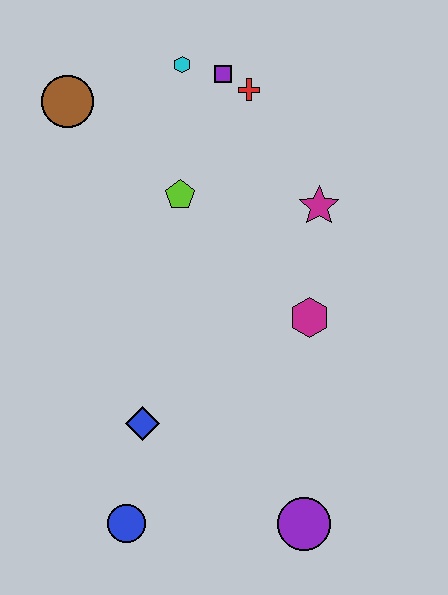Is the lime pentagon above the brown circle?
No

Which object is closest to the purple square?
The red cross is closest to the purple square.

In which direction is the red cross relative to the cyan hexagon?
The red cross is to the right of the cyan hexagon.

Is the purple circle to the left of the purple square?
No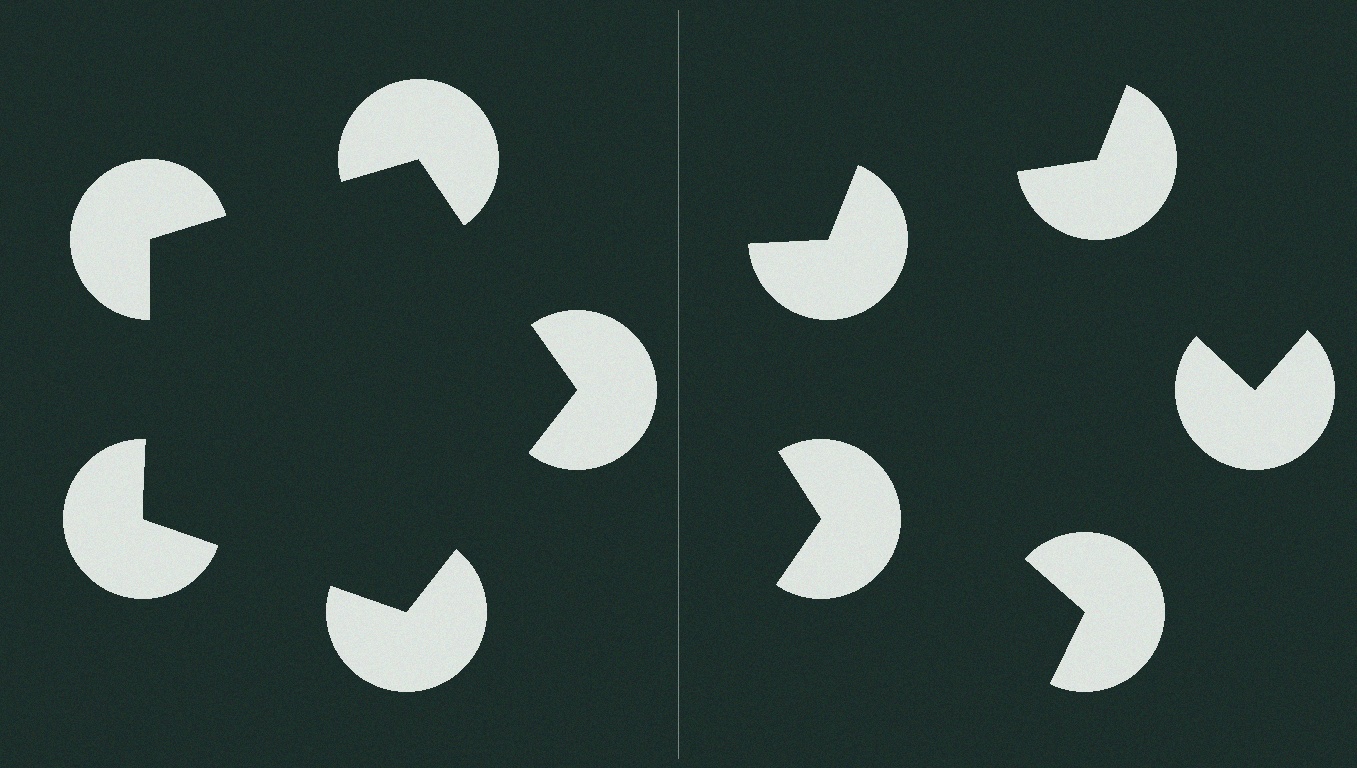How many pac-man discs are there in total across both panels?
10 — 5 on each side.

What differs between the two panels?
The pac-man discs are positioned identically on both sides; only the wedge orientations differ. On the left they align to a pentagon; on the right they are misaligned.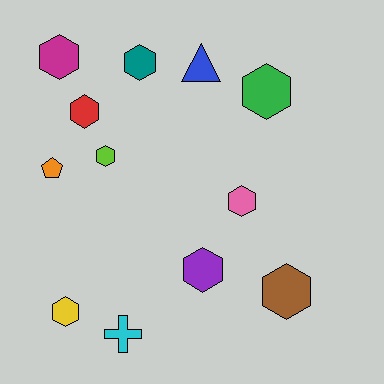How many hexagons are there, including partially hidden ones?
There are 9 hexagons.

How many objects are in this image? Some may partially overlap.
There are 12 objects.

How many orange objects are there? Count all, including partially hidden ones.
There is 1 orange object.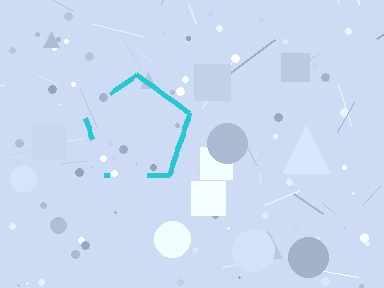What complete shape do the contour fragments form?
The contour fragments form a pentagon.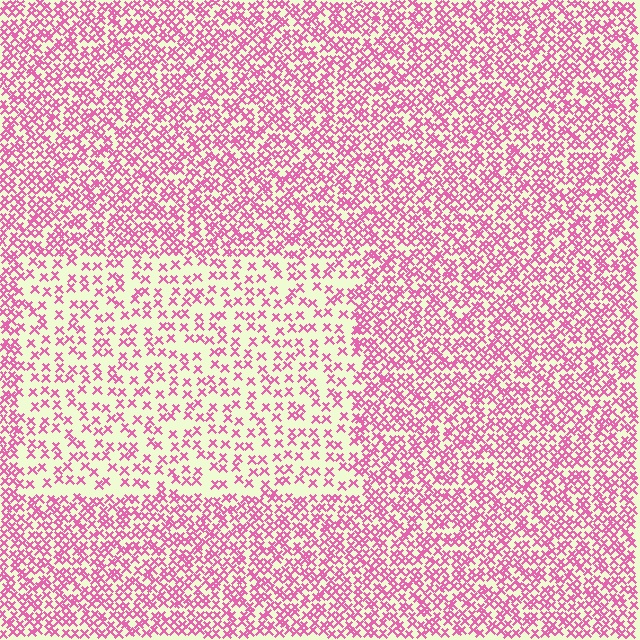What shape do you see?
I see a rectangle.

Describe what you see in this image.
The image contains small pink elements arranged at two different densities. A rectangle-shaped region is visible where the elements are less densely packed than the surrounding area.